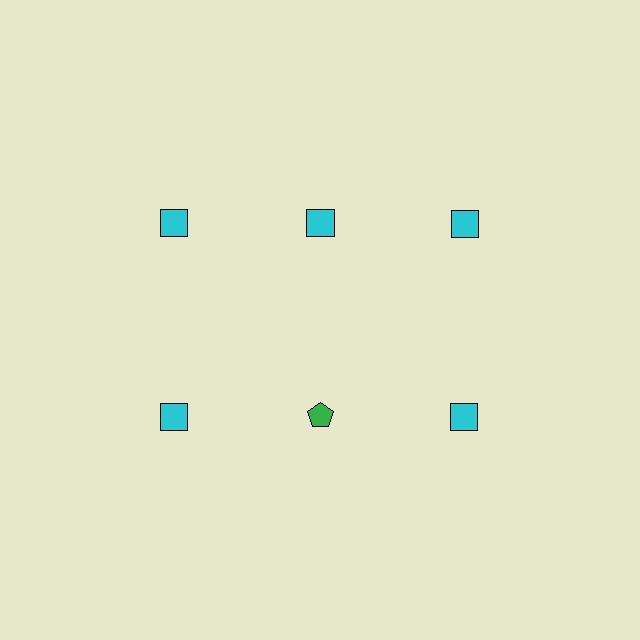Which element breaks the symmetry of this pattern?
The green pentagon in the second row, second from left column breaks the symmetry. All other shapes are cyan squares.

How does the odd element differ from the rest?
It differs in both color (green instead of cyan) and shape (pentagon instead of square).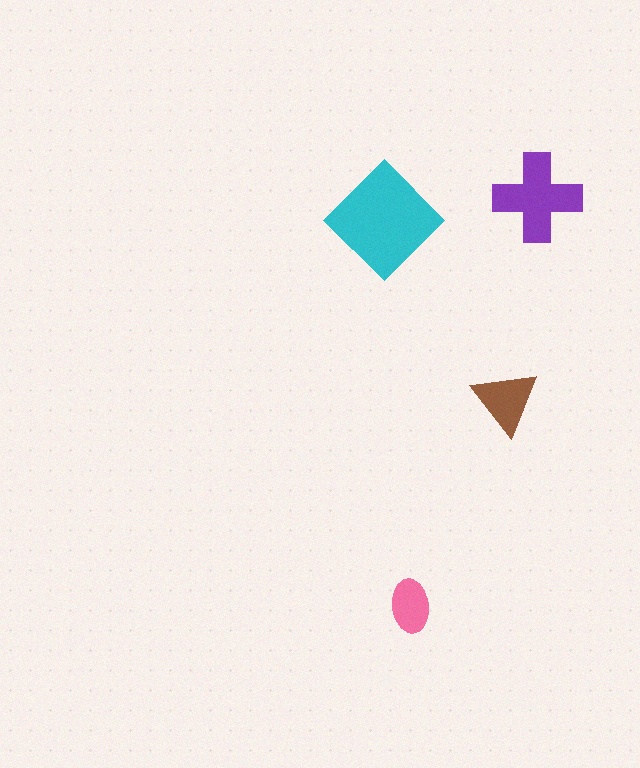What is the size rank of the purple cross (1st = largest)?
2nd.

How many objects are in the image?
There are 4 objects in the image.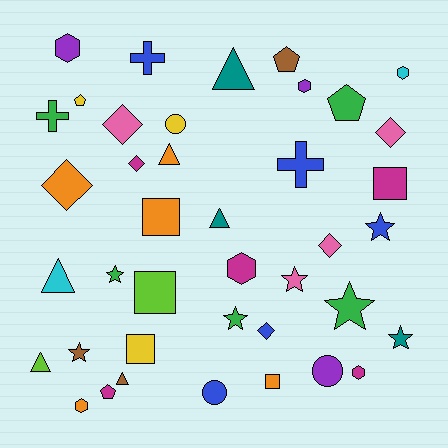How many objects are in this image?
There are 40 objects.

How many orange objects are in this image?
There are 5 orange objects.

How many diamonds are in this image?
There are 6 diamonds.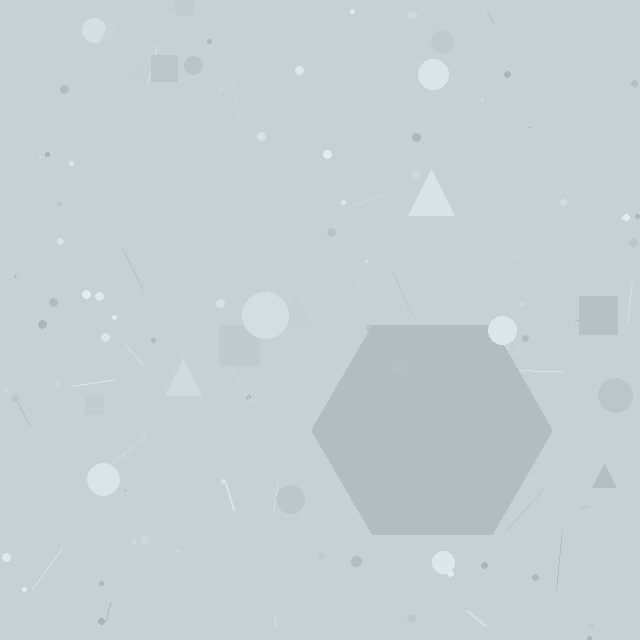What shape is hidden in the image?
A hexagon is hidden in the image.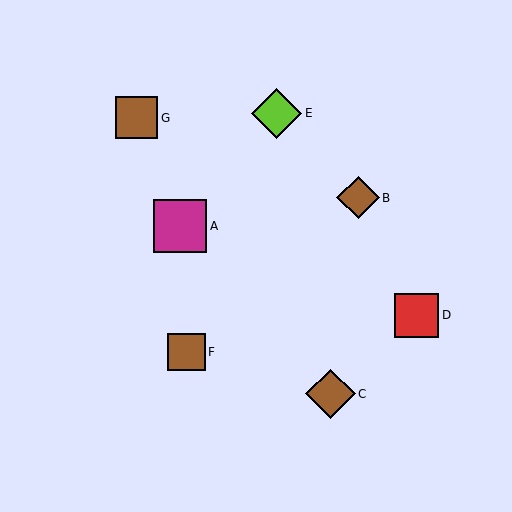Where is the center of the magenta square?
The center of the magenta square is at (180, 226).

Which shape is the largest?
The magenta square (labeled A) is the largest.